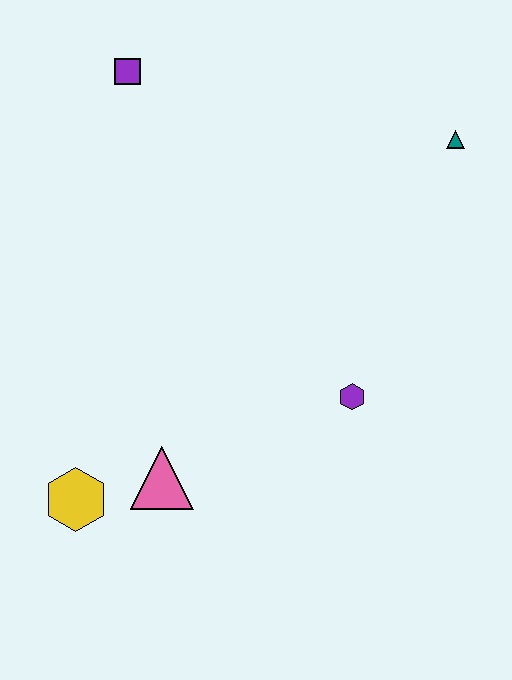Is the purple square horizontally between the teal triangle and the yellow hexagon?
Yes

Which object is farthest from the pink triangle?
The teal triangle is farthest from the pink triangle.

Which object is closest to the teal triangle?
The purple hexagon is closest to the teal triangle.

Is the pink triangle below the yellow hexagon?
No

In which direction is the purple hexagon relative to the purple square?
The purple hexagon is below the purple square.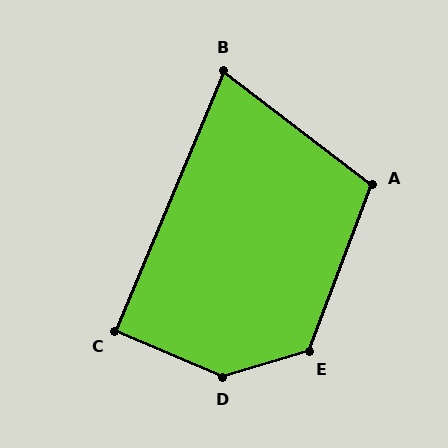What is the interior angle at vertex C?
Approximately 90 degrees (approximately right).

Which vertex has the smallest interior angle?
B, at approximately 75 degrees.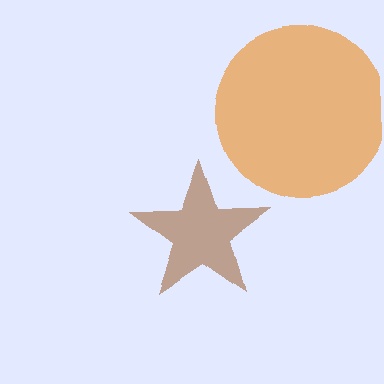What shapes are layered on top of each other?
The layered shapes are: an orange circle, a brown star.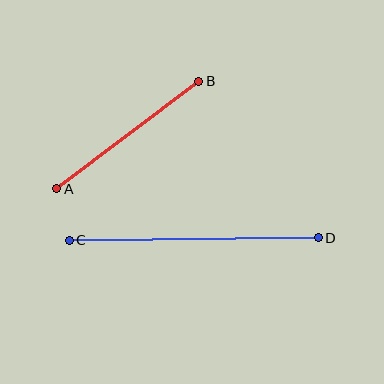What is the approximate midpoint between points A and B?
The midpoint is at approximately (128, 135) pixels.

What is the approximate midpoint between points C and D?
The midpoint is at approximately (194, 239) pixels.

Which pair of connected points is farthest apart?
Points C and D are farthest apart.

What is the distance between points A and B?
The distance is approximately 178 pixels.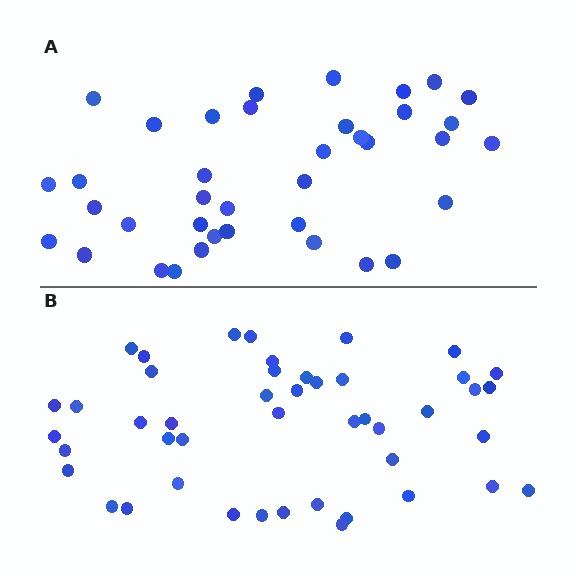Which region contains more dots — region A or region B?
Region B (the bottom region) has more dots.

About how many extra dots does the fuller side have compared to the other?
Region B has roughly 8 or so more dots than region A.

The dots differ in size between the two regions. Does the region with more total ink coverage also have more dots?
No. Region A has more total ink coverage because its dots are larger, but region B actually contains more individual dots. Total area can be misleading — the number of items is what matters here.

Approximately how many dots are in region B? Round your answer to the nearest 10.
About 50 dots. (The exact count is 46, which rounds to 50.)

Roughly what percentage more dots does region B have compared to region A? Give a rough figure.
About 20% more.